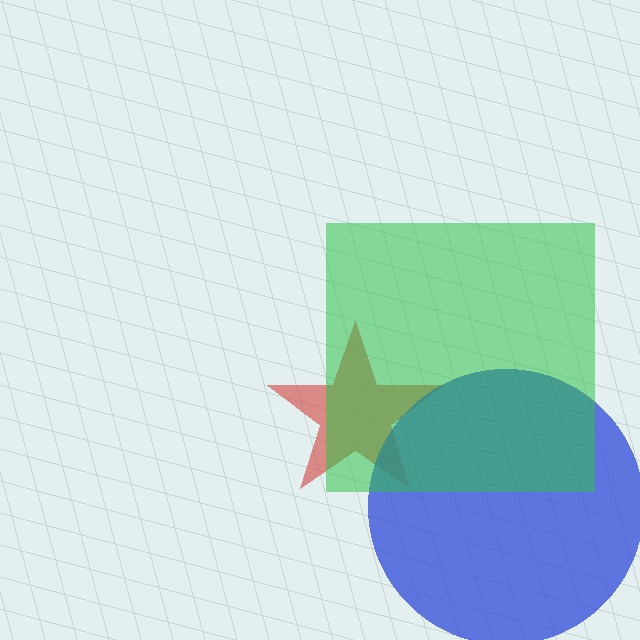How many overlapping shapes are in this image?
There are 3 overlapping shapes in the image.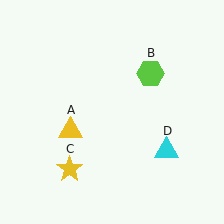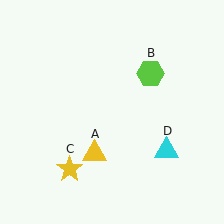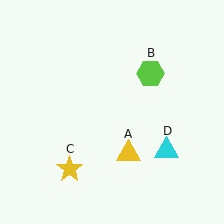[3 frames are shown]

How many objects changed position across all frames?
1 object changed position: yellow triangle (object A).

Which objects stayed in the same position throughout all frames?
Lime hexagon (object B) and yellow star (object C) and cyan triangle (object D) remained stationary.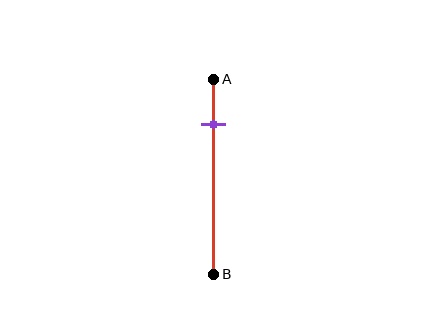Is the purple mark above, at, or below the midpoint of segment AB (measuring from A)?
The purple mark is above the midpoint of segment AB.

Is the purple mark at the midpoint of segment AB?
No, the mark is at about 25% from A, not at the 50% midpoint.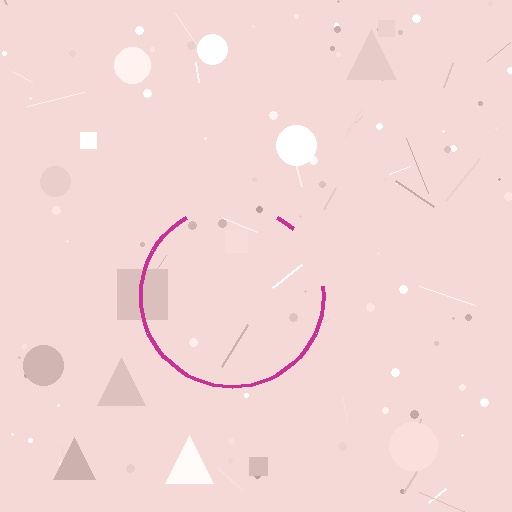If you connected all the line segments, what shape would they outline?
They would outline a circle.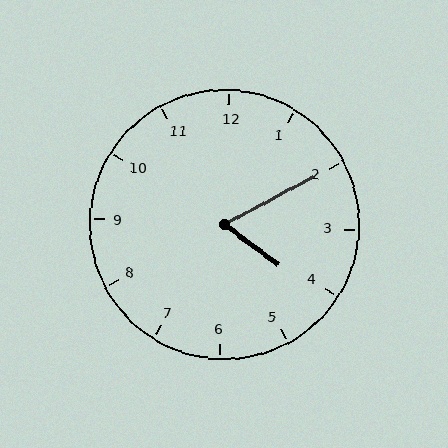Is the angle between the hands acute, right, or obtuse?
It is acute.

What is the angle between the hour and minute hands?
Approximately 65 degrees.